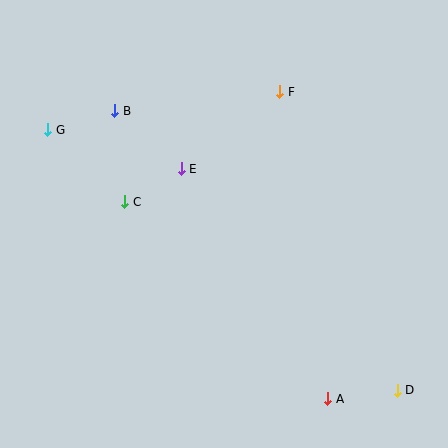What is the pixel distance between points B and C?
The distance between B and C is 91 pixels.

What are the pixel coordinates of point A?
Point A is at (328, 399).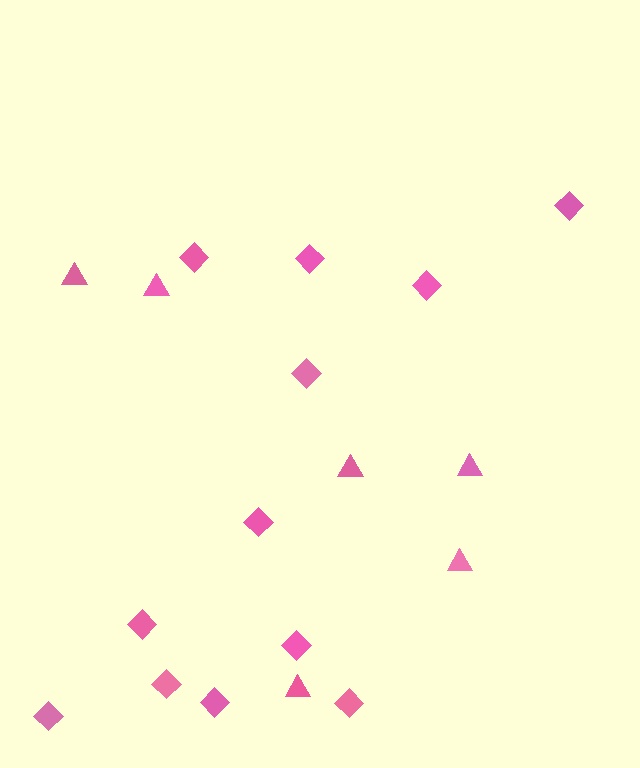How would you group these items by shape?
There are 2 groups: one group of diamonds (12) and one group of triangles (6).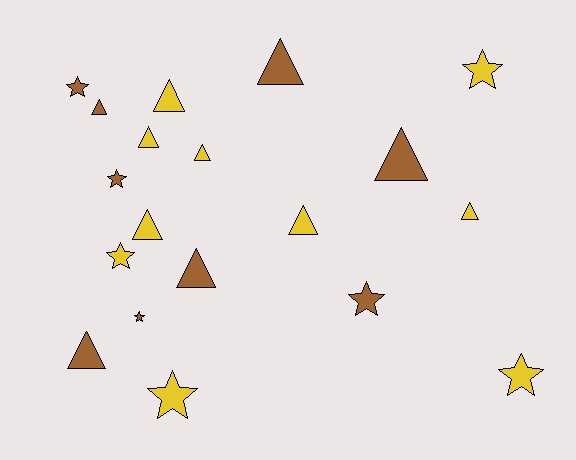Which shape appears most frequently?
Triangle, with 11 objects.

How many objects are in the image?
There are 19 objects.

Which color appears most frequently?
Yellow, with 10 objects.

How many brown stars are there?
There are 4 brown stars.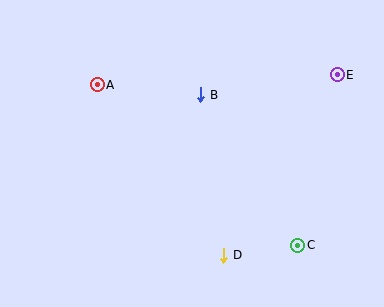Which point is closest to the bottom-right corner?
Point C is closest to the bottom-right corner.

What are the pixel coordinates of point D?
Point D is at (224, 255).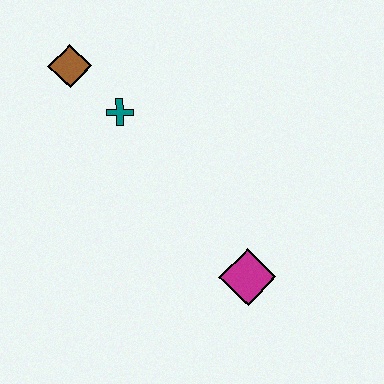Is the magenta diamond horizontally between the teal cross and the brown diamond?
No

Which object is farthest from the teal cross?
The magenta diamond is farthest from the teal cross.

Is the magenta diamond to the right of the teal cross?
Yes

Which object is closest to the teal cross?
The brown diamond is closest to the teal cross.